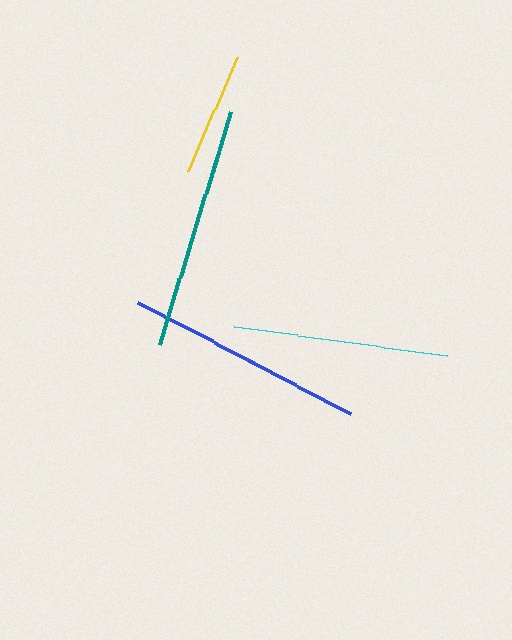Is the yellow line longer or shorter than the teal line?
The teal line is longer than the yellow line.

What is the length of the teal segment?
The teal segment is approximately 244 pixels long.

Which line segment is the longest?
The teal line is the longest at approximately 244 pixels.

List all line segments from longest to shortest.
From longest to shortest: teal, blue, cyan, yellow.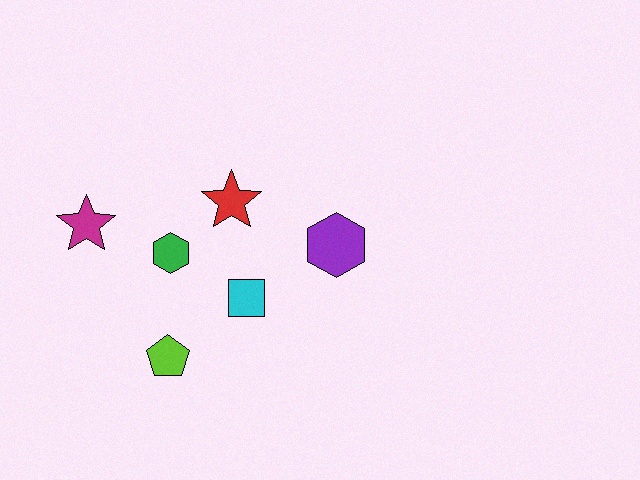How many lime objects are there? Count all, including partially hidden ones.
There is 1 lime object.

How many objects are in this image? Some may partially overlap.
There are 6 objects.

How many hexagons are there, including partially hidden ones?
There are 2 hexagons.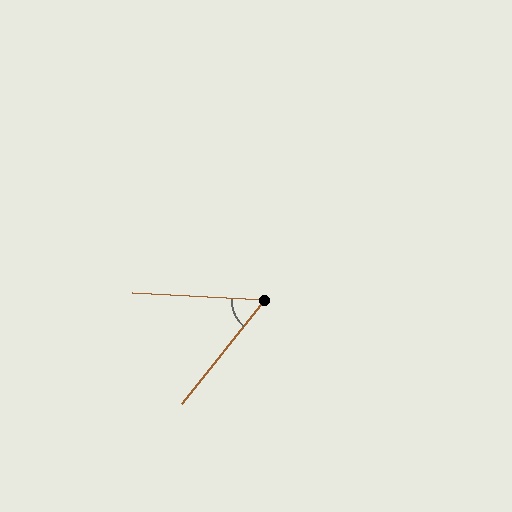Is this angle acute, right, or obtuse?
It is acute.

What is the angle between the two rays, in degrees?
Approximately 55 degrees.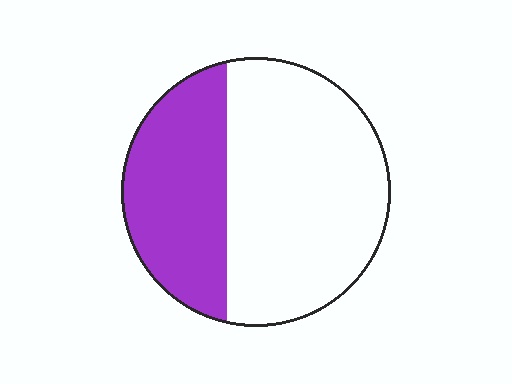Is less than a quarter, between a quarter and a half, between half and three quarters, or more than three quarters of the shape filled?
Between a quarter and a half.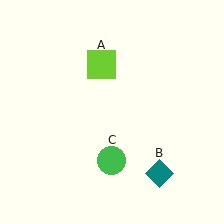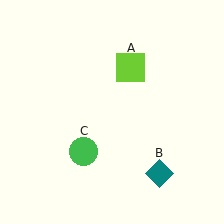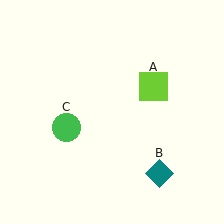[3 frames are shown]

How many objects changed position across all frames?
2 objects changed position: lime square (object A), green circle (object C).